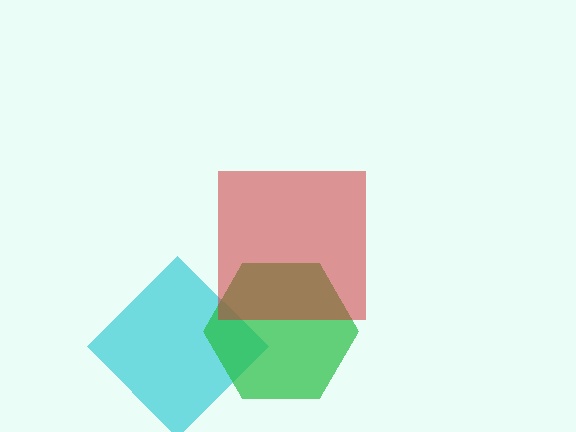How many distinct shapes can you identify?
There are 3 distinct shapes: a cyan diamond, a green hexagon, a red square.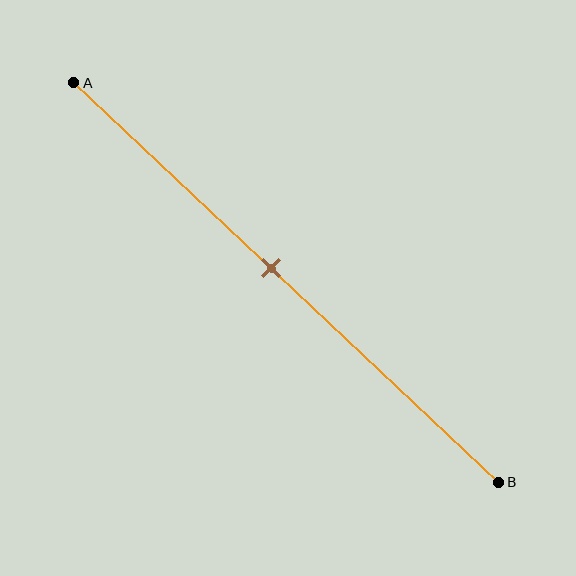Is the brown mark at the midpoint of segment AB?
No, the mark is at about 45% from A, not at the 50% midpoint.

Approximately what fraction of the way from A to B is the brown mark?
The brown mark is approximately 45% of the way from A to B.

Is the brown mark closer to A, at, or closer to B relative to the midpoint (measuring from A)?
The brown mark is closer to point A than the midpoint of segment AB.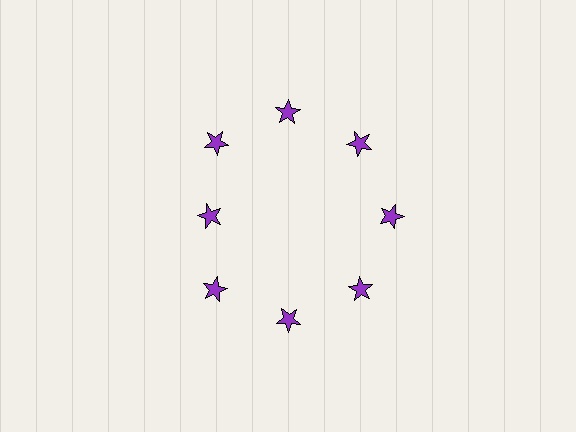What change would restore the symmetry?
The symmetry would be restored by moving it outward, back onto the ring so that all 8 stars sit at equal angles and equal distance from the center.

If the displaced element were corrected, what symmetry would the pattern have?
It would have 8-fold rotational symmetry — the pattern would map onto itself every 45 degrees.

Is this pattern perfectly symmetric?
No. The 8 purple stars are arranged in a ring, but one element near the 9 o'clock position is pulled inward toward the center, breaking the 8-fold rotational symmetry.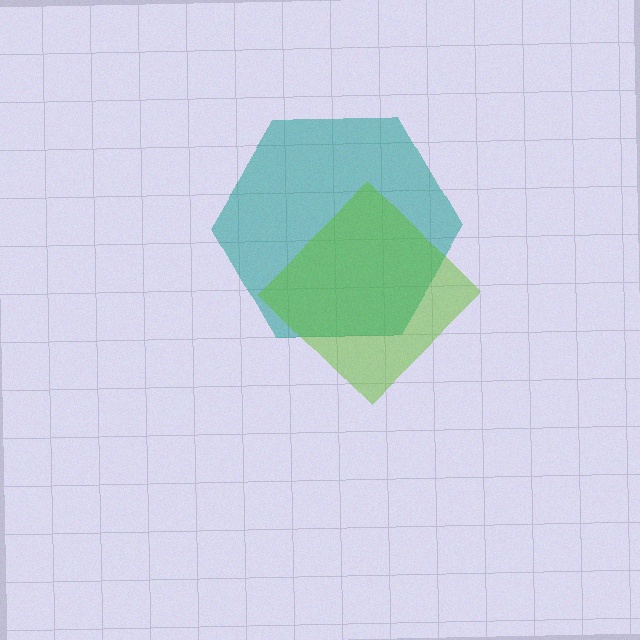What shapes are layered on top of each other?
The layered shapes are: a teal hexagon, a lime diamond.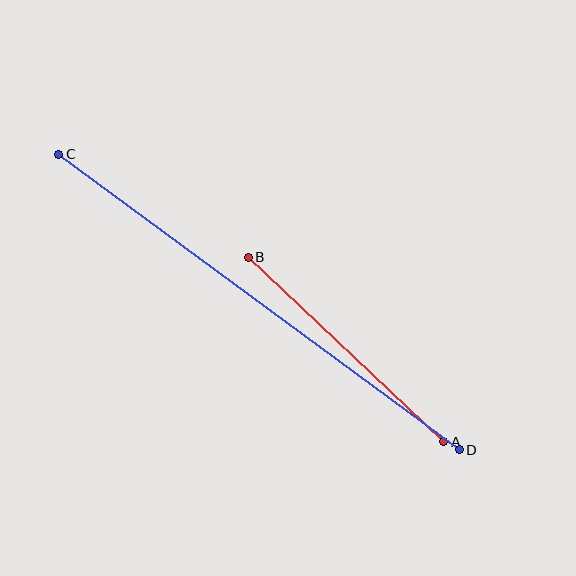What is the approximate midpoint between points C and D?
The midpoint is at approximately (259, 302) pixels.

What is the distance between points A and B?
The distance is approximately 269 pixels.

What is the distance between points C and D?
The distance is approximately 498 pixels.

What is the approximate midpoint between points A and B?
The midpoint is at approximately (346, 349) pixels.